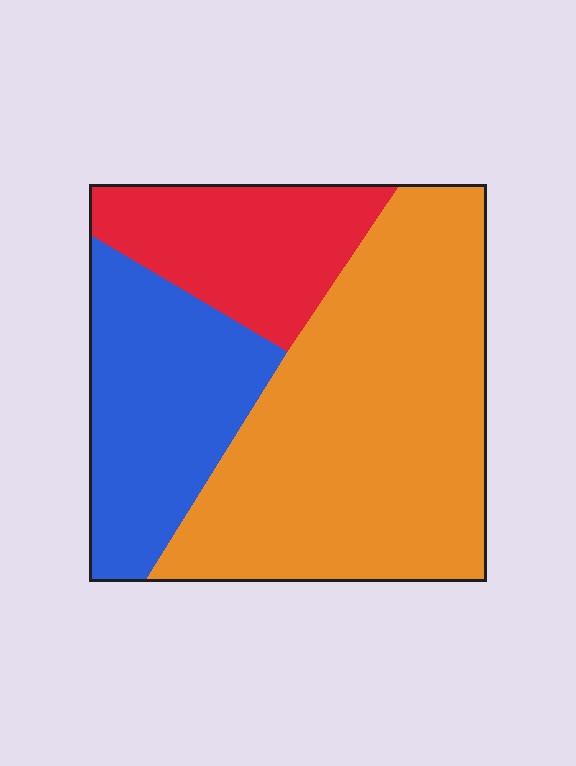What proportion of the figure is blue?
Blue covers roughly 25% of the figure.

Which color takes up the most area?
Orange, at roughly 55%.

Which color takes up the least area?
Red, at roughly 20%.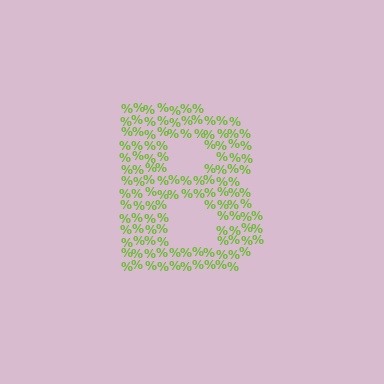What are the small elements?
The small elements are percent signs.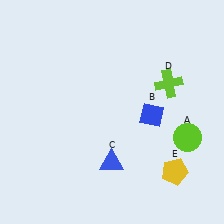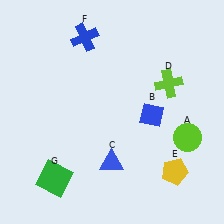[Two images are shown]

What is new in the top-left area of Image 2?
A blue cross (F) was added in the top-left area of Image 2.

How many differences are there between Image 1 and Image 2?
There are 2 differences between the two images.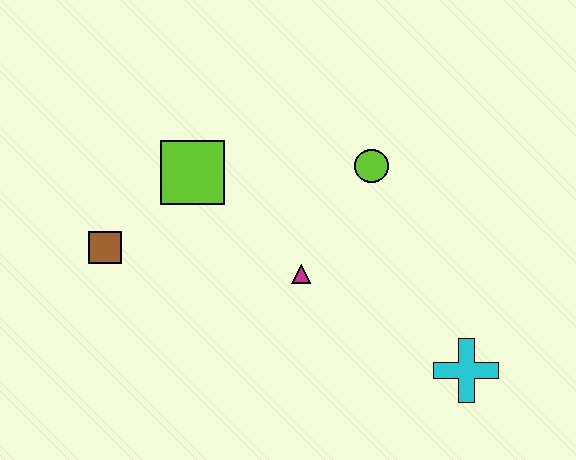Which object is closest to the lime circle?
The magenta triangle is closest to the lime circle.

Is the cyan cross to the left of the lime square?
No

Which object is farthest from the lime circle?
The brown square is farthest from the lime circle.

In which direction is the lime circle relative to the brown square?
The lime circle is to the right of the brown square.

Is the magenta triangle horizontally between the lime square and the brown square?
No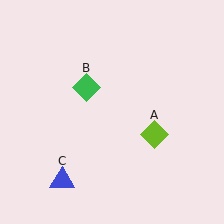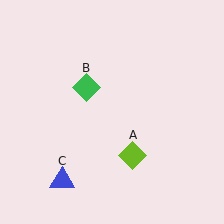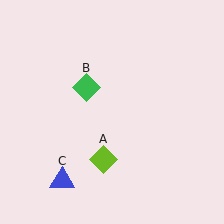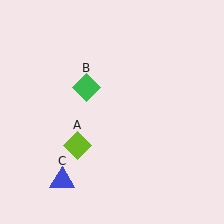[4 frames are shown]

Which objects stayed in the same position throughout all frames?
Green diamond (object B) and blue triangle (object C) remained stationary.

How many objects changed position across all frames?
1 object changed position: lime diamond (object A).